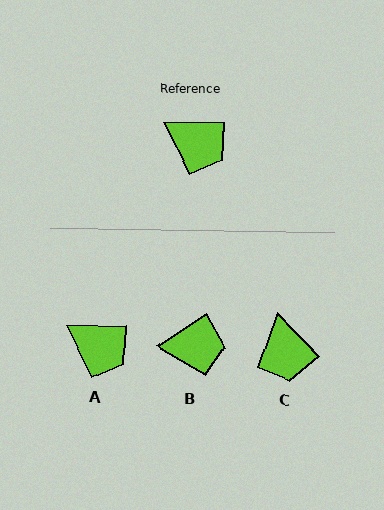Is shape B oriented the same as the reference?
No, it is off by about 32 degrees.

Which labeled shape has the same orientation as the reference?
A.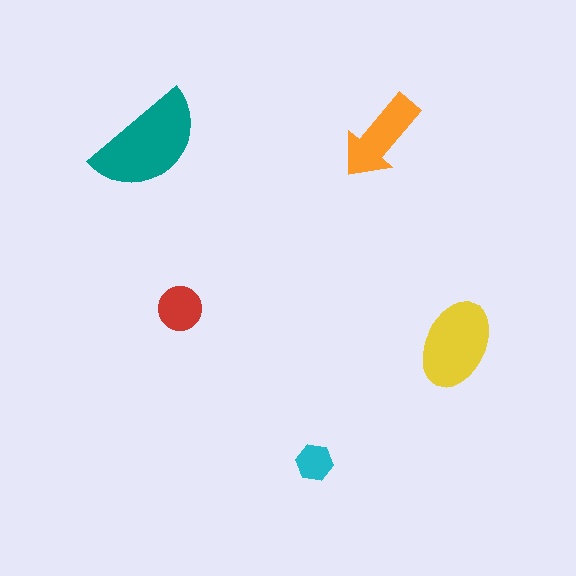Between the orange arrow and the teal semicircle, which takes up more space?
The teal semicircle.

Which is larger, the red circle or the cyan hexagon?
The red circle.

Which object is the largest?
The teal semicircle.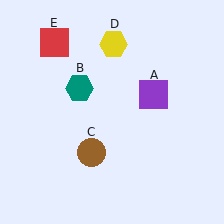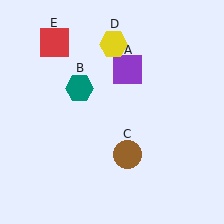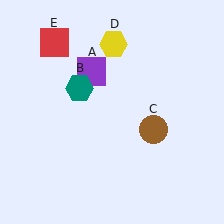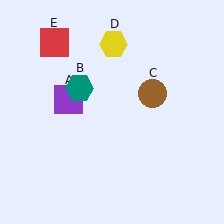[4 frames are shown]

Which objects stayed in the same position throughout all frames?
Teal hexagon (object B) and yellow hexagon (object D) and red square (object E) remained stationary.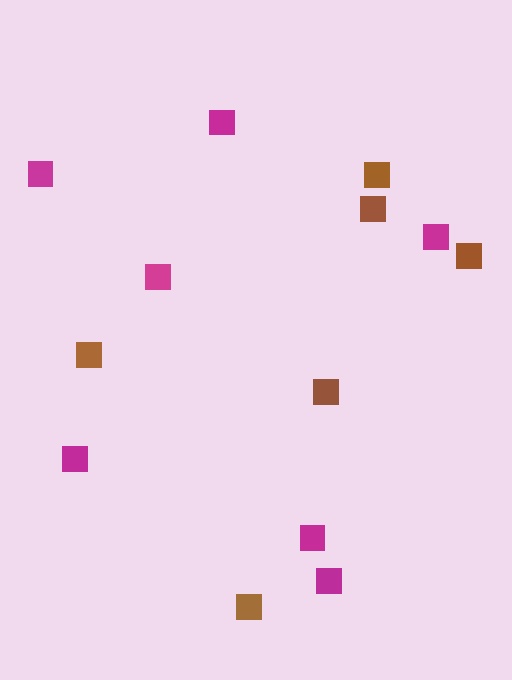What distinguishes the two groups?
There are 2 groups: one group of magenta squares (7) and one group of brown squares (6).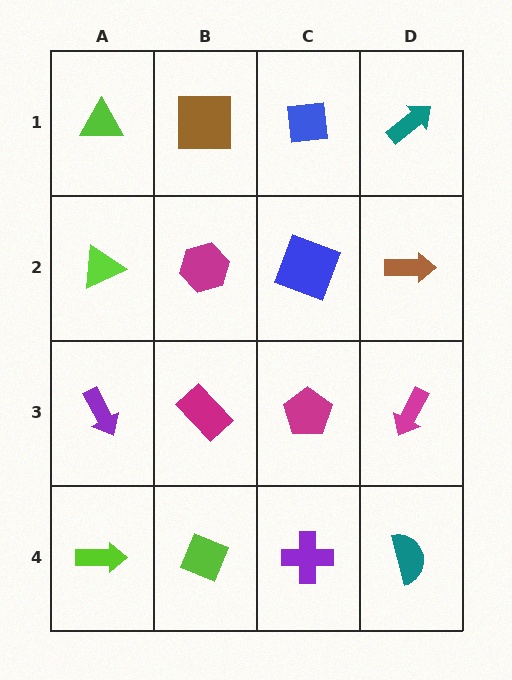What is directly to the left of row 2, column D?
A blue square.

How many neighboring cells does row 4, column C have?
3.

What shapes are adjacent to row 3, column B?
A magenta hexagon (row 2, column B), a lime diamond (row 4, column B), a purple arrow (row 3, column A), a magenta pentagon (row 3, column C).